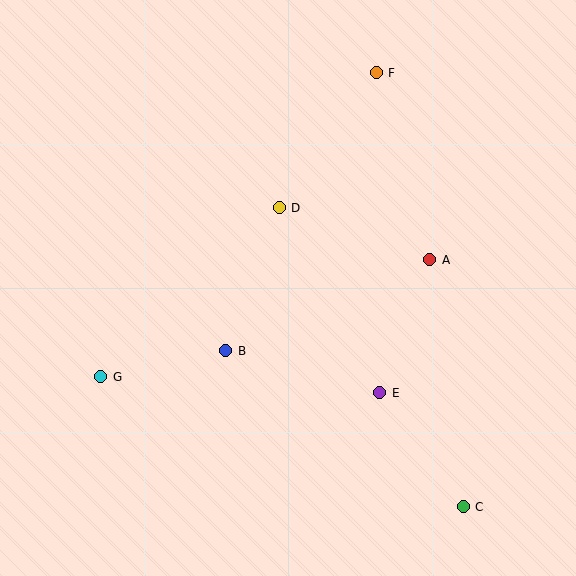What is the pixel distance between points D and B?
The distance between D and B is 153 pixels.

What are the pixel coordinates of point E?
Point E is at (380, 393).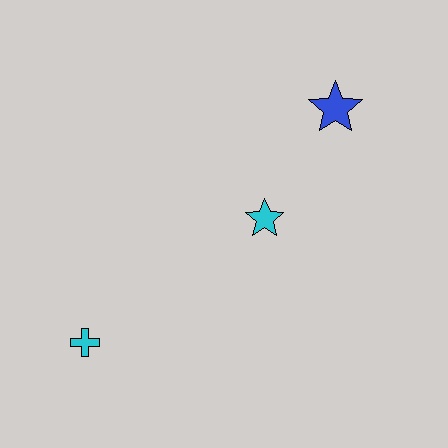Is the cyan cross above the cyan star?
No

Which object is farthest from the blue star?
The cyan cross is farthest from the blue star.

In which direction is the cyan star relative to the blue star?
The cyan star is below the blue star.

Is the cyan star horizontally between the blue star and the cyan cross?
Yes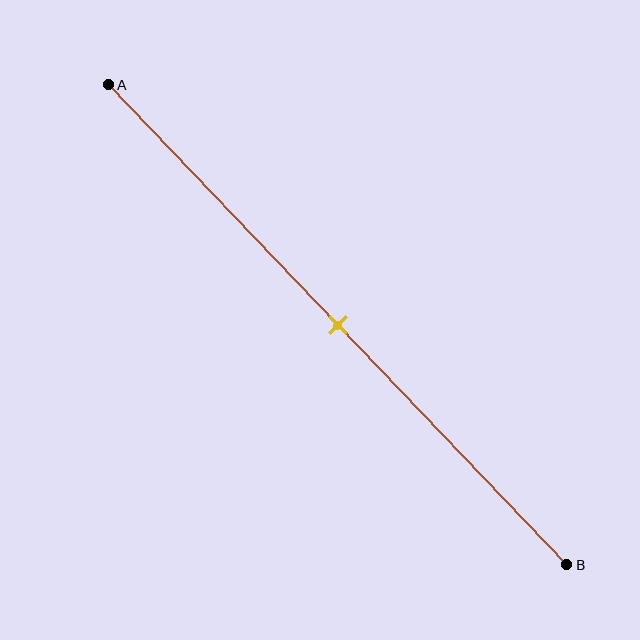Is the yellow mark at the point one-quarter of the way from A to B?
No, the mark is at about 50% from A, not at the 25% one-quarter point.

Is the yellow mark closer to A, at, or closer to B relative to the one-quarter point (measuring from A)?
The yellow mark is closer to point B than the one-quarter point of segment AB.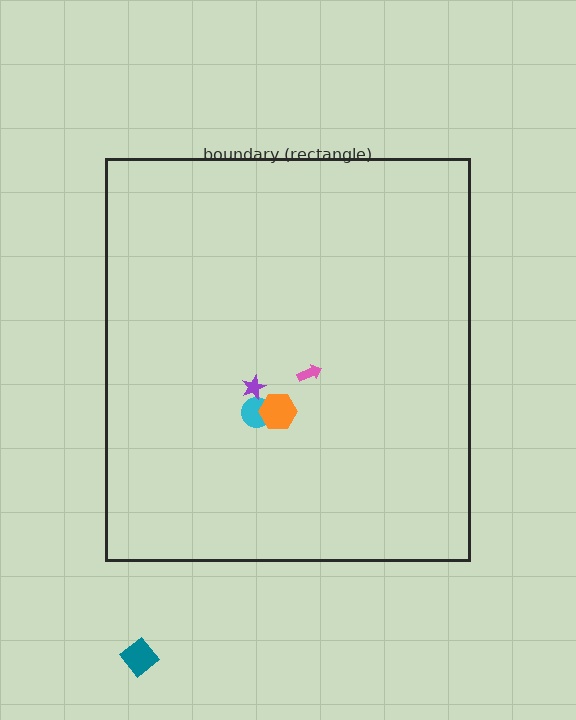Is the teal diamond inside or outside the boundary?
Outside.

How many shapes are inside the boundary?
4 inside, 1 outside.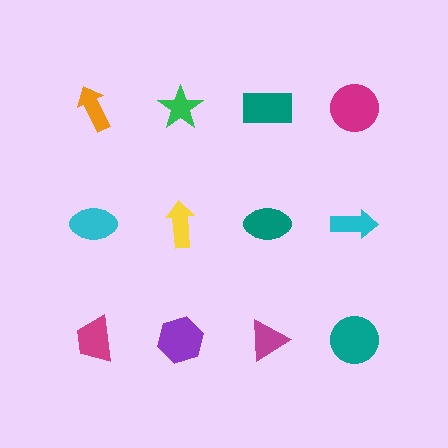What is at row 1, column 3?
A teal rectangle.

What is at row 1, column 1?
An orange arrow.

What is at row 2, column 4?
A cyan arrow.